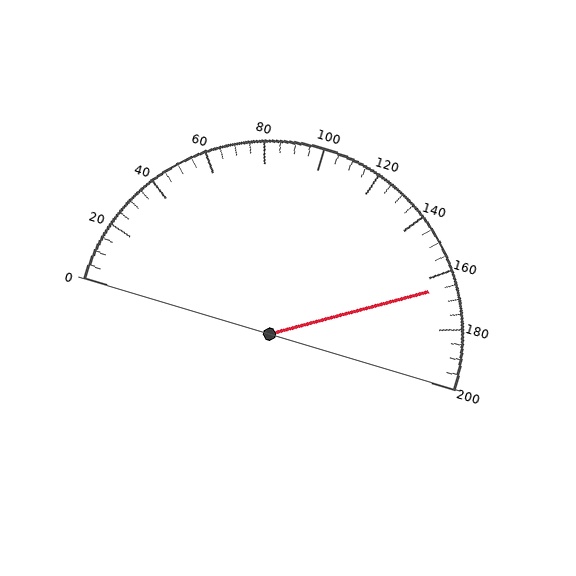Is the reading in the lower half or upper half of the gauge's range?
The reading is in the upper half of the range (0 to 200).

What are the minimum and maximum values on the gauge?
The gauge ranges from 0 to 200.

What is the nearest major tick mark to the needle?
The nearest major tick mark is 160.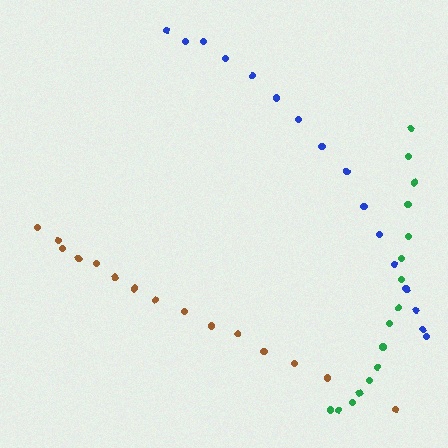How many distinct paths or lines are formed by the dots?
There are 3 distinct paths.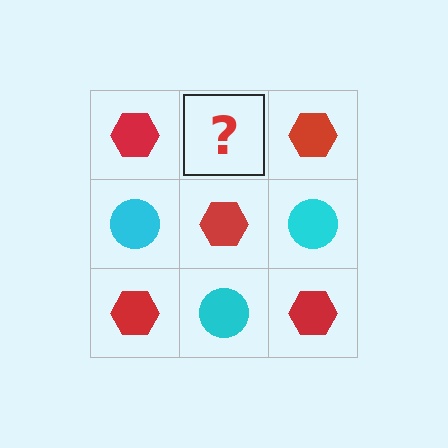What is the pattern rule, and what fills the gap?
The rule is that it alternates red hexagon and cyan circle in a checkerboard pattern. The gap should be filled with a cyan circle.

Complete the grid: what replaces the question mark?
The question mark should be replaced with a cyan circle.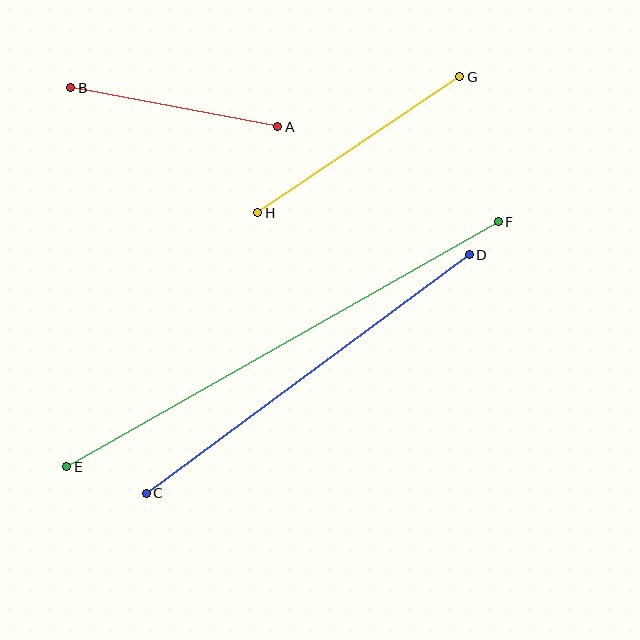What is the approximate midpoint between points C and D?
The midpoint is at approximately (308, 374) pixels.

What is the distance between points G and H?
The distance is approximately 243 pixels.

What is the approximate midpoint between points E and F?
The midpoint is at approximately (282, 344) pixels.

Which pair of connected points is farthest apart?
Points E and F are farthest apart.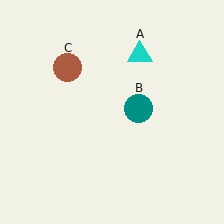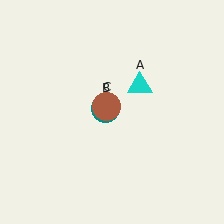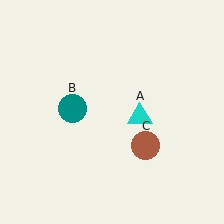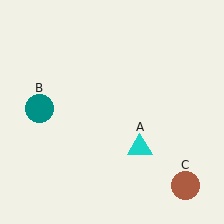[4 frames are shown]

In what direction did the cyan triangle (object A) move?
The cyan triangle (object A) moved down.